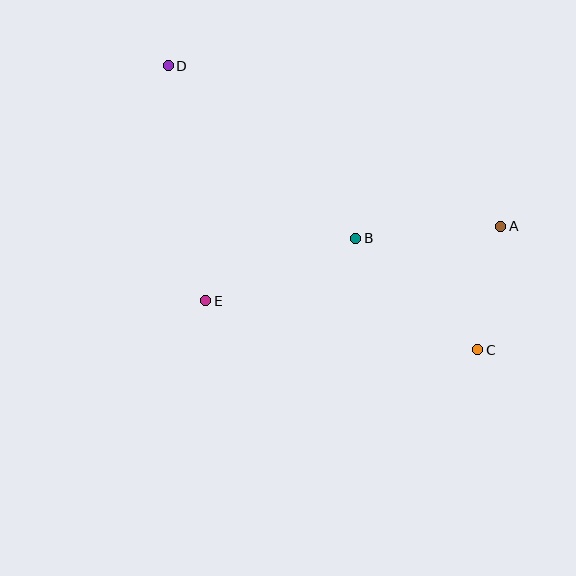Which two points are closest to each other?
Points A and C are closest to each other.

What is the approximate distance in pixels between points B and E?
The distance between B and E is approximately 162 pixels.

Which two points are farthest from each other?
Points C and D are farthest from each other.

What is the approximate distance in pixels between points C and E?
The distance between C and E is approximately 276 pixels.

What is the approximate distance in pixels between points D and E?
The distance between D and E is approximately 238 pixels.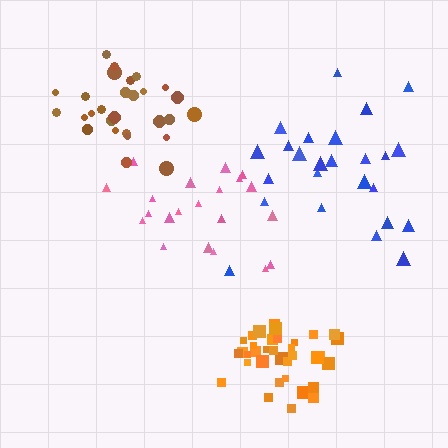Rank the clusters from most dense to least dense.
orange, brown, pink, blue.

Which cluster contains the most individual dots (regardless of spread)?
Orange (35).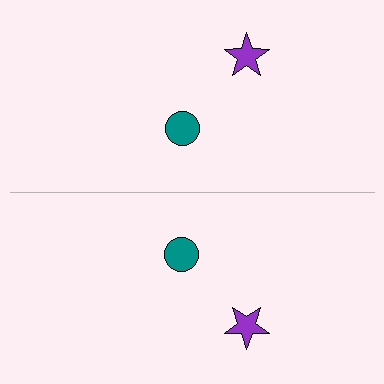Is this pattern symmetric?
Yes, this pattern has bilateral (reflection) symmetry.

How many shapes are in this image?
There are 4 shapes in this image.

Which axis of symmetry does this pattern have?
The pattern has a horizontal axis of symmetry running through the center of the image.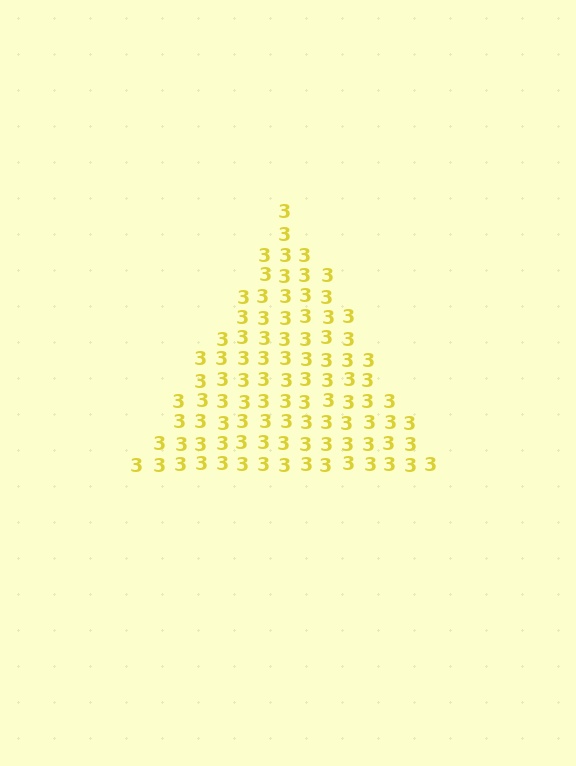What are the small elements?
The small elements are digit 3's.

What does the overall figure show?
The overall figure shows a triangle.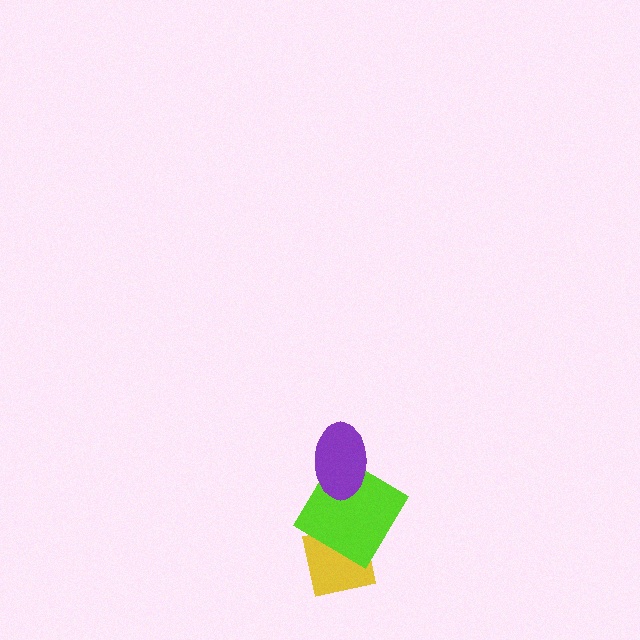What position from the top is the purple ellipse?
The purple ellipse is 1st from the top.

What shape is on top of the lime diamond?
The purple ellipse is on top of the lime diamond.